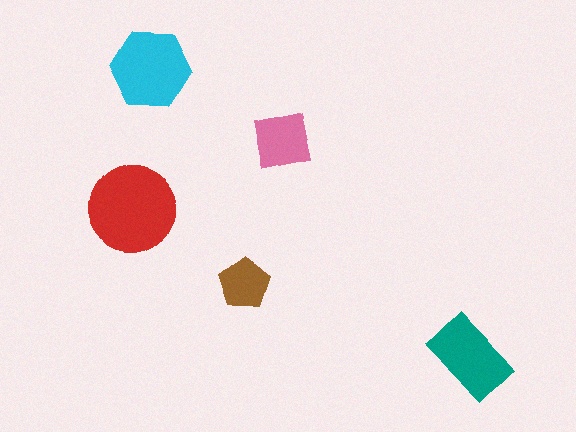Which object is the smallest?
The brown pentagon.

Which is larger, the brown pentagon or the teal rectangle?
The teal rectangle.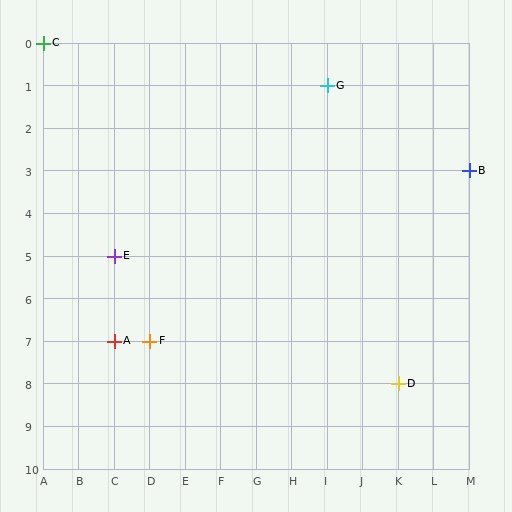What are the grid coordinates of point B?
Point B is at grid coordinates (M, 3).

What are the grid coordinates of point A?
Point A is at grid coordinates (C, 7).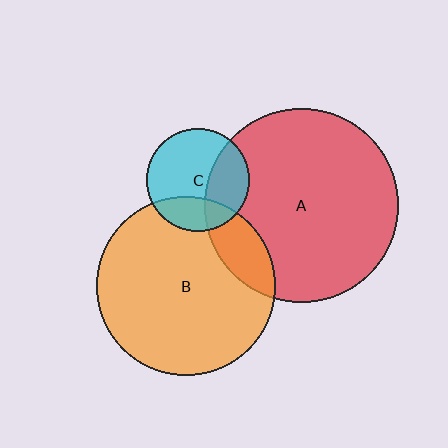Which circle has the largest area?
Circle A (red).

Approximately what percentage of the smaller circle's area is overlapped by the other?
Approximately 15%.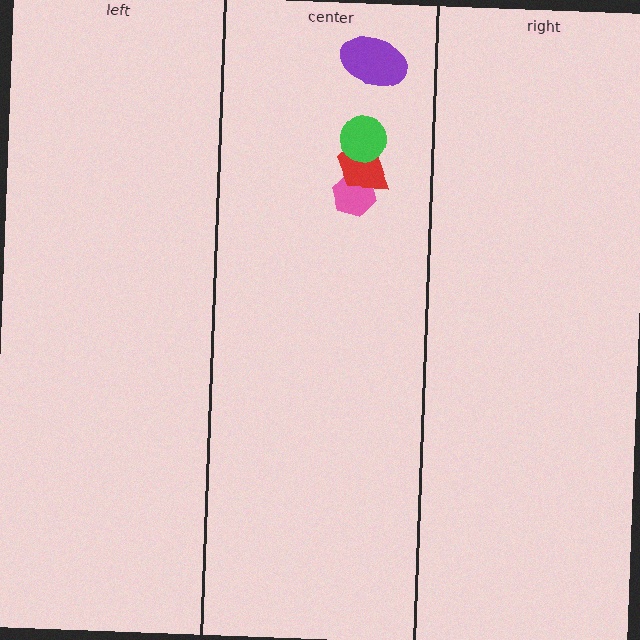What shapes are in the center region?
The pink hexagon, the purple ellipse, the red trapezoid, the green circle.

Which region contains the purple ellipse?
The center region.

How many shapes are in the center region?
4.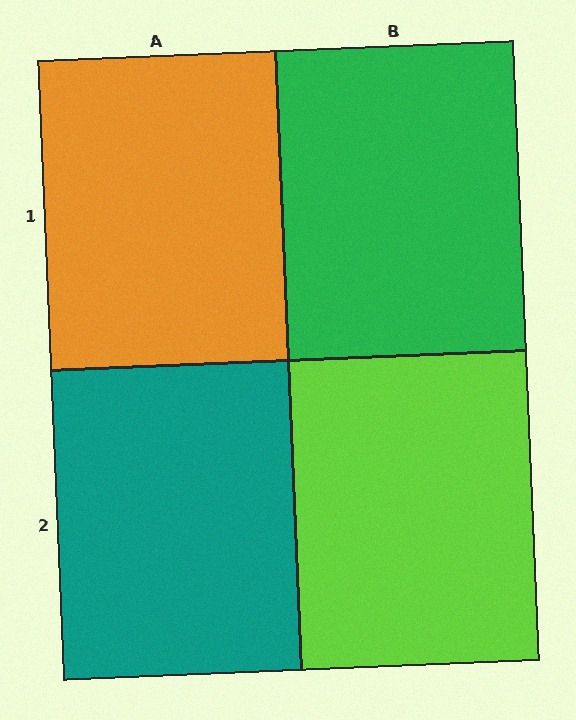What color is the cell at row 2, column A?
Teal.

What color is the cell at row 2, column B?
Lime.